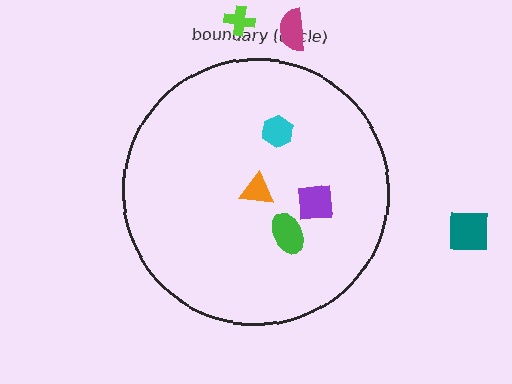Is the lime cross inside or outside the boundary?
Outside.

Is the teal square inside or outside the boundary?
Outside.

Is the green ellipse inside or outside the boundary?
Inside.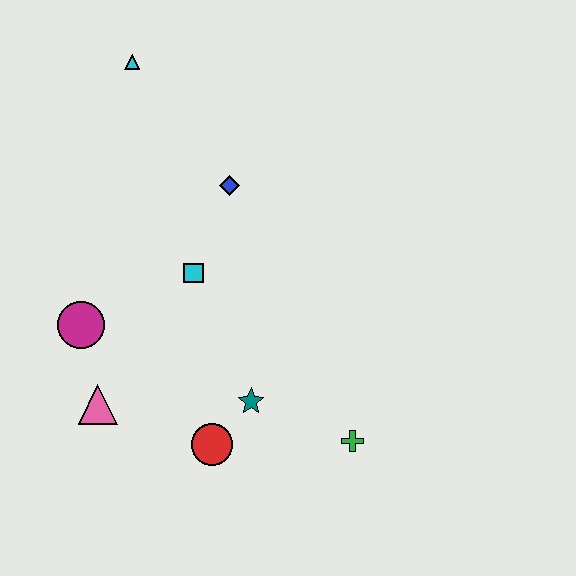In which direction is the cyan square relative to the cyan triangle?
The cyan square is below the cyan triangle.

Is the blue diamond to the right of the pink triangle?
Yes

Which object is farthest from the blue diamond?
The green cross is farthest from the blue diamond.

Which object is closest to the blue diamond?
The cyan square is closest to the blue diamond.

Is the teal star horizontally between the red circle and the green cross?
Yes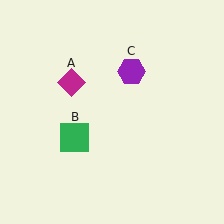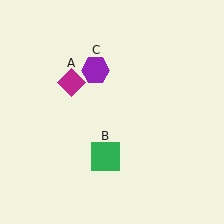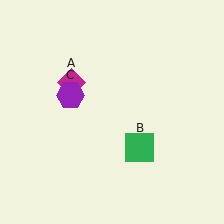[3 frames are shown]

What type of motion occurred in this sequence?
The green square (object B), purple hexagon (object C) rotated counterclockwise around the center of the scene.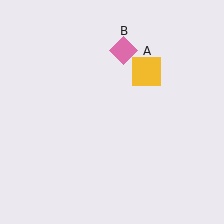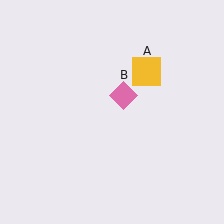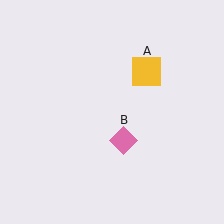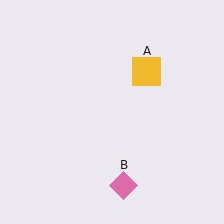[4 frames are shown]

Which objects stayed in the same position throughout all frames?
Yellow square (object A) remained stationary.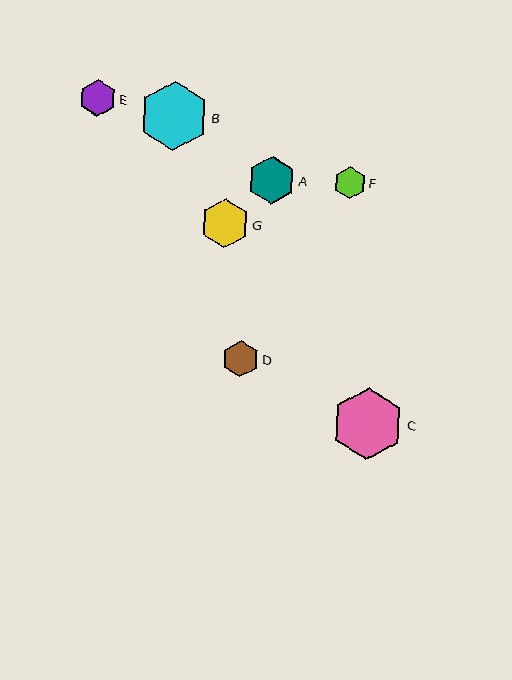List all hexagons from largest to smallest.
From largest to smallest: C, B, G, A, D, E, F.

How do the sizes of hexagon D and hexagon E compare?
Hexagon D and hexagon E are approximately the same size.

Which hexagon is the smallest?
Hexagon F is the smallest with a size of approximately 32 pixels.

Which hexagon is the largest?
Hexagon C is the largest with a size of approximately 72 pixels.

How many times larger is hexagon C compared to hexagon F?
Hexagon C is approximately 2.2 times the size of hexagon F.